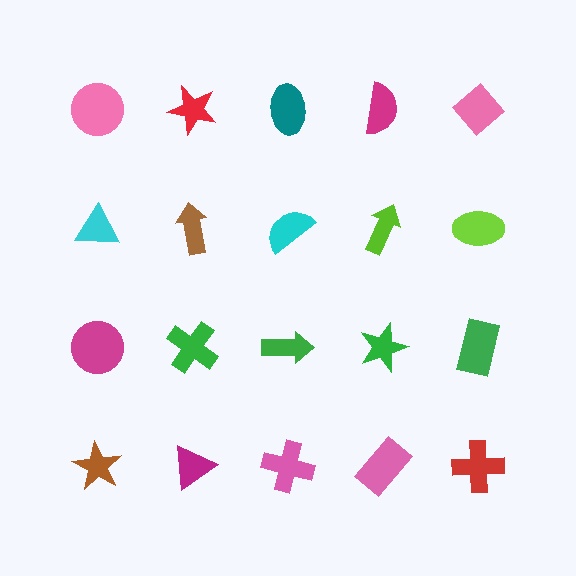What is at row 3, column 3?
A green arrow.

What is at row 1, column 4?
A magenta semicircle.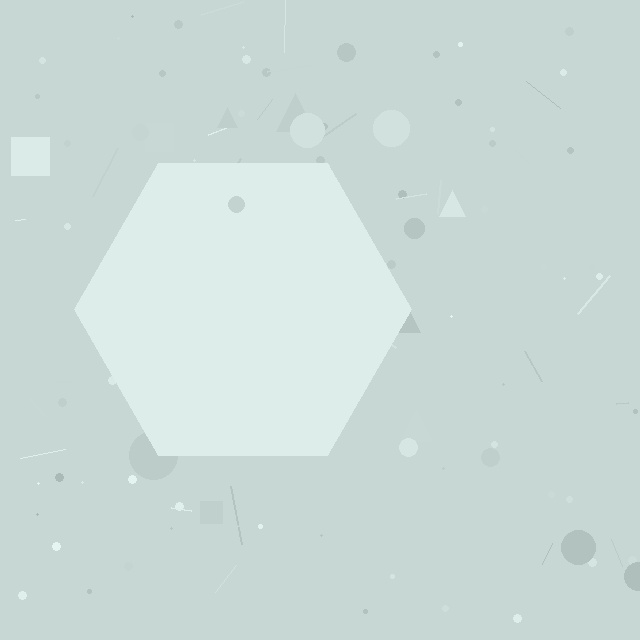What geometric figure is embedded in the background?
A hexagon is embedded in the background.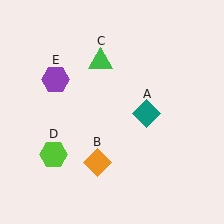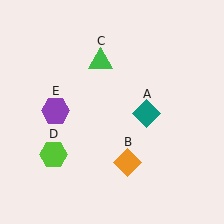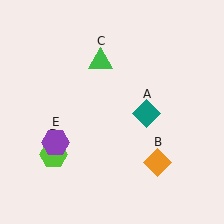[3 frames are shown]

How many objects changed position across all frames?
2 objects changed position: orange diamond (object B), purple hexagon (object E).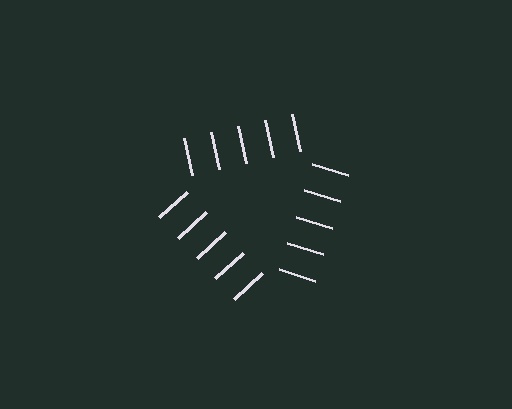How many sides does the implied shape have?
3 sides — the line-ends trace a triangle.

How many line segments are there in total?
15 — 5 along each of the 3 edges.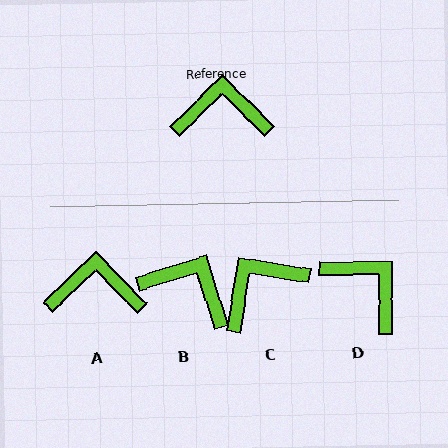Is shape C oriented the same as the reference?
No, it is off by about 37 degrees.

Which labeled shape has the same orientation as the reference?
A.